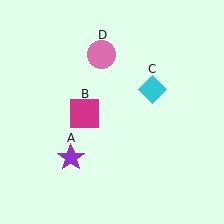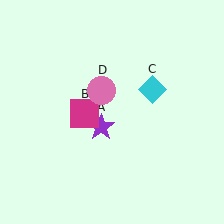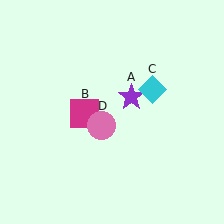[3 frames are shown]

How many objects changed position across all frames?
2 objects changed position: purple star (object A), pink circle (object D).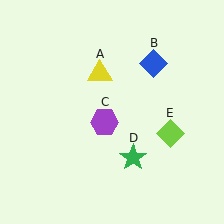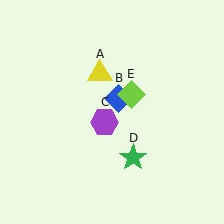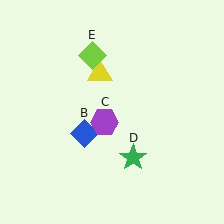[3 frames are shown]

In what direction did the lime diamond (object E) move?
The lime diamond (object E) moved up and to the left.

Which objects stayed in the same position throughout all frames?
Yellow triangle (object A) and purple hexagon (object C) and green star (object D) remained stationary.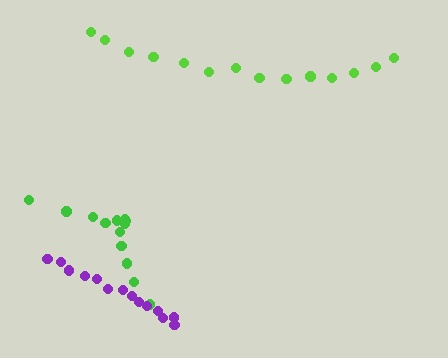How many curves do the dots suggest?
There are 3 distinct paths.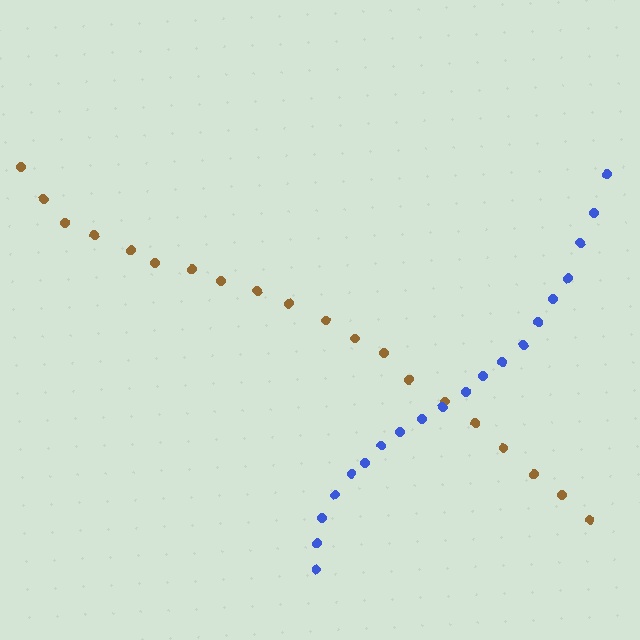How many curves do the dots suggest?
There are 2 distinct paths.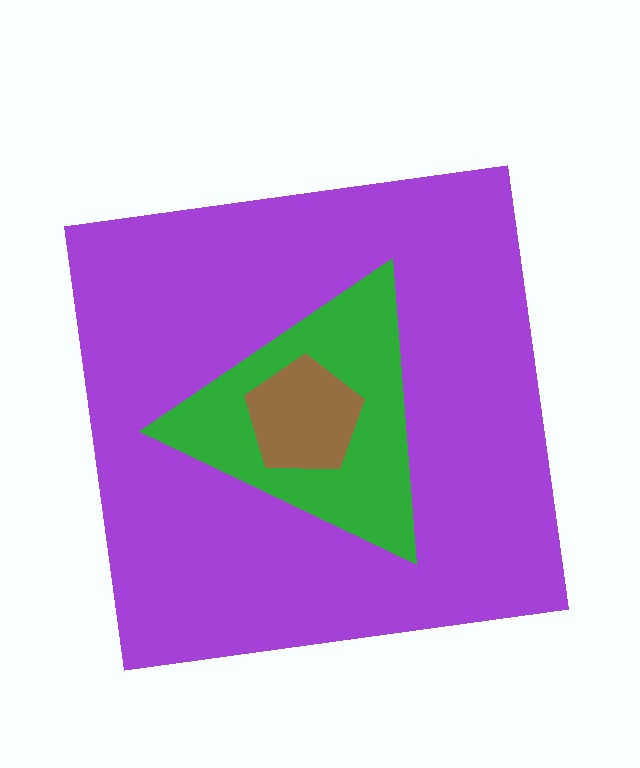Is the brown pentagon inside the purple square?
Yes.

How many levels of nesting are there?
3.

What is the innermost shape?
The brown pentagon.